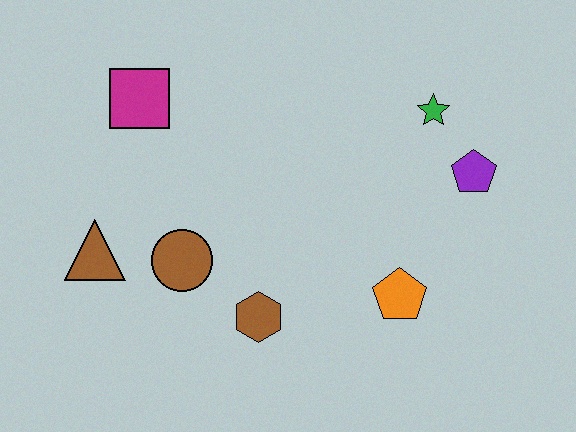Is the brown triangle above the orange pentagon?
Yes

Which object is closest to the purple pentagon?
The green star is closest to the purple pentagon.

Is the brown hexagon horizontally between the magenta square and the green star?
Yes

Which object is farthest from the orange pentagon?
The magenta square is farthest from the orange pentagon.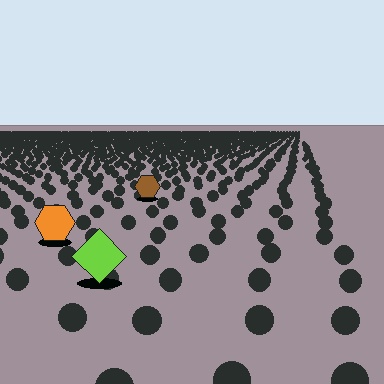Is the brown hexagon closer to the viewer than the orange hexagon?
No. The orange hexagon is closer — you can tell from the texture gradient: the ground texture is coarser near it.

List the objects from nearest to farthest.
From nearest to farthest: the lime diamond, the orange hexagon, the brown hexagon.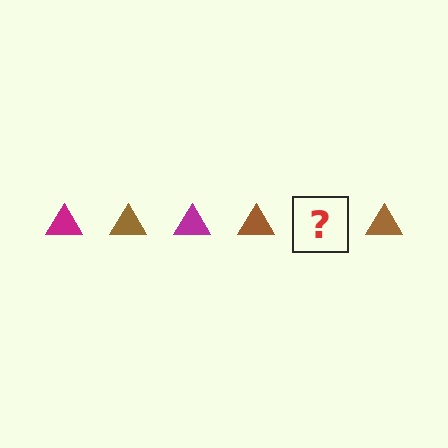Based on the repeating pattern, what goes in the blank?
The blank should be a magenta triangle.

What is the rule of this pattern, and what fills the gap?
The rule is that the pattern cycles through magenta, brown triangles. The gap should be filled with a magenta triangle.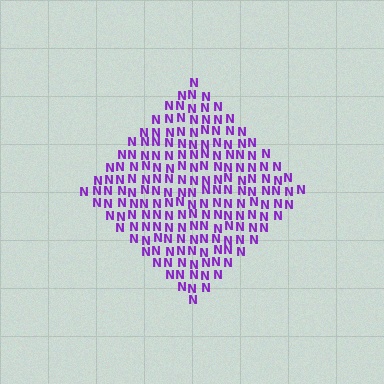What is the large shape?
The large shape is a diamond.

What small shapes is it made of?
It is made of small letter N's.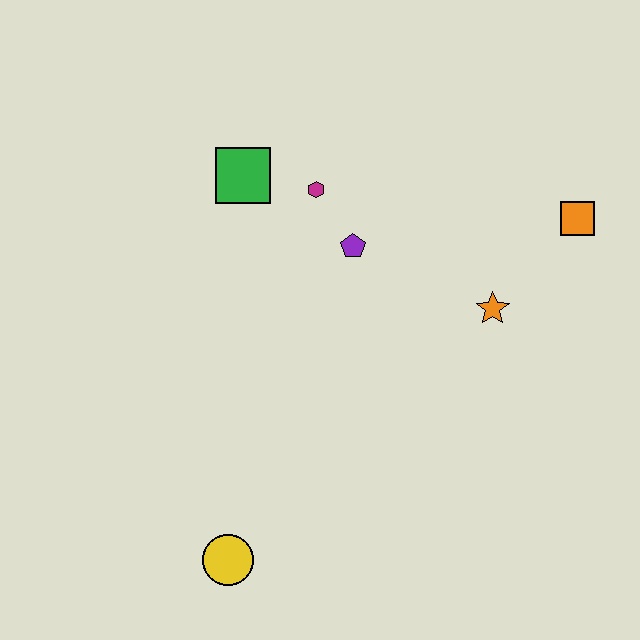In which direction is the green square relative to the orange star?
The green square is to the left of the orange star.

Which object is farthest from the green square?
The yellow circle is farthest from the green square.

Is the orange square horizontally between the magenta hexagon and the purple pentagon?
No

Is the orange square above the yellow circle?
Yes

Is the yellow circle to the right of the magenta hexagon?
No